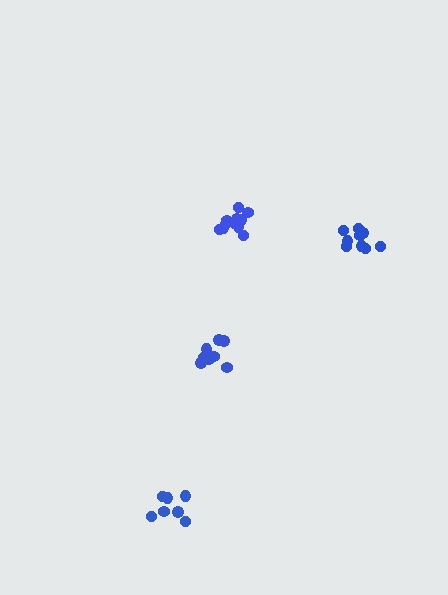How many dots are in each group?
Group 1: 12 dots, Group 2: 9 dots, Group 3: 9 dots, Group 4: 7 dots (37 total).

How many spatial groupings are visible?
There are 4 spatial groupings.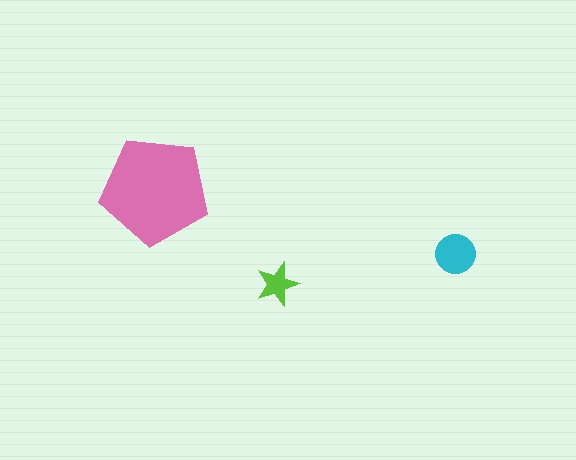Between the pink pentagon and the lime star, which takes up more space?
The pink pentagon.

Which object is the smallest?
The lime star.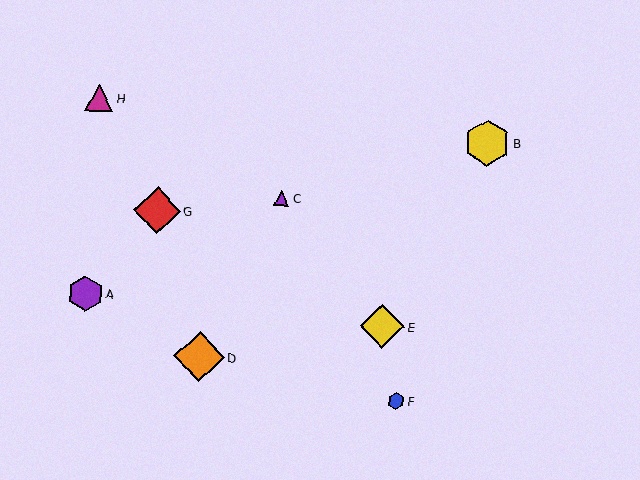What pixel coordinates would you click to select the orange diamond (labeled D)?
Click at (199, 357) to select the orange diamond D.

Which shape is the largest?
The orange diamond (labeled D) is the largest.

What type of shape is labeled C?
Shape C is a purple triangle.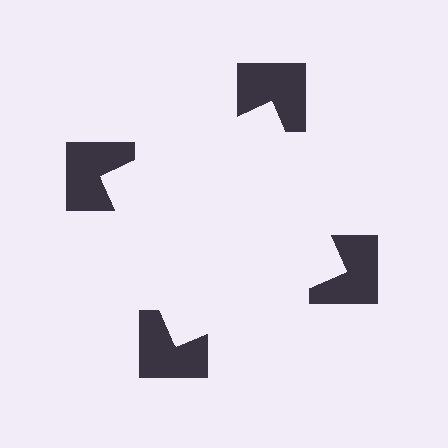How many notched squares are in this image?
There are 4 — one at each vertex of the illusory square.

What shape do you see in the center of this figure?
An illusory square — its edges are inferred from the aligned wedge cuts in the notched squares, not physically drawn.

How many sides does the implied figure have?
4 sides.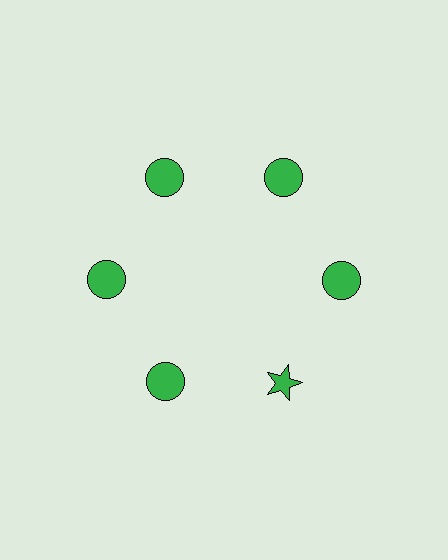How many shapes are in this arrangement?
There are 6 shapes arranged in a ring pattern.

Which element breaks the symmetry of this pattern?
The green star at roughly the 5 o'clock position breaks the symmetry. All other shapes are green circles.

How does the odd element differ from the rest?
It has a different shape: star instead of circle.